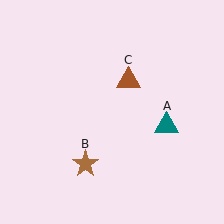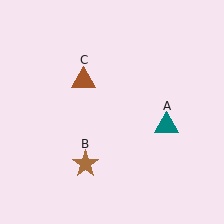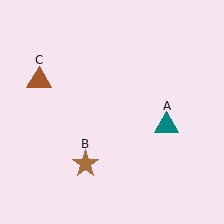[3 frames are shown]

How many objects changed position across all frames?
1 object changed position: brown triangle (object C).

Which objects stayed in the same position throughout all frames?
Teal triangle (object A) and brown star (object B) remained stationary.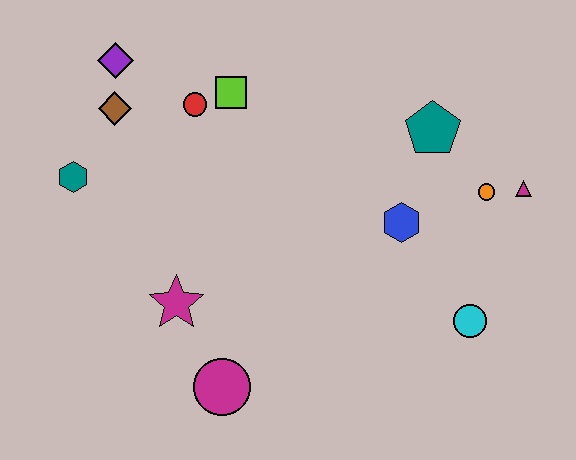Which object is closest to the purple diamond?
The brown diamond is closest to the purple diamond.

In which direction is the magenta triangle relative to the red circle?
The magenta triangle is to the right of the red circle.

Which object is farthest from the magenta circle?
The magenta triangle is farthest from the magenta circle.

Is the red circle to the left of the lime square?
Yes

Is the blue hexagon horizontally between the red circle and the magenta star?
No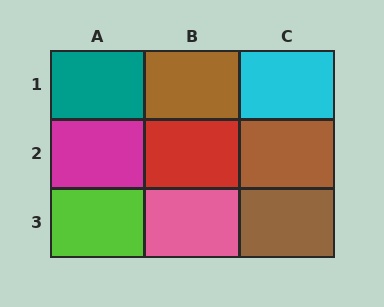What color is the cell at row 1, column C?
Cyan.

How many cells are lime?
1 cell is lime.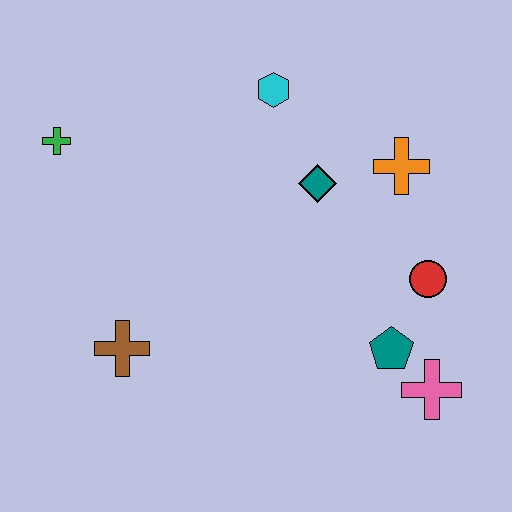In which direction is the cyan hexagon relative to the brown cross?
The cyan hexagon is above the brown cross.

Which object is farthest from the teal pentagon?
The green cross is farthest from the teal pentagon.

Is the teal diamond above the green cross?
No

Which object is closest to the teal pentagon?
The pink cross is closest to the teal pentagon.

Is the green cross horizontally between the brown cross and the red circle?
No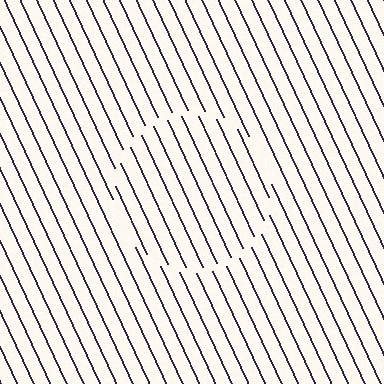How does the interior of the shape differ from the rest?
The interior of the shape contains the same grating, shifted by half a period — the contour is defined by the phase discontinuity where line-ends from the inner and outer gratings abut.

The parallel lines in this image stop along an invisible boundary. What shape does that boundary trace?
An illusory circle. The interior of the shape contains the same grating, shifted by half a period — the contour is defined by the phase discontinuity where line-ends from the inner and outer gratings abut.